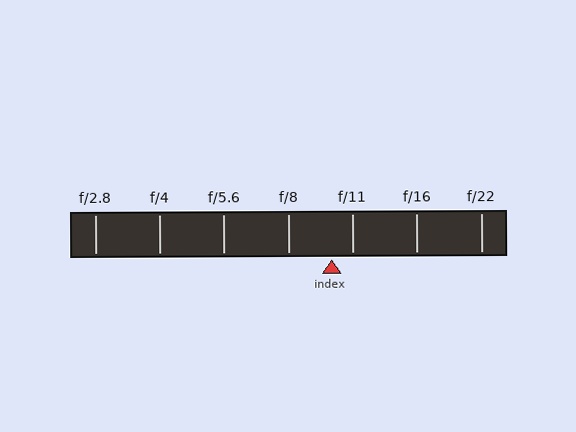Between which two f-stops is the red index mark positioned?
The index mark is between f/8 and f/11.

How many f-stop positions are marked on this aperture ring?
There are 7 f-stop positions marked.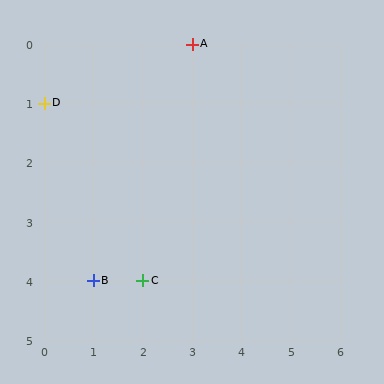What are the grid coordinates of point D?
Point D is at grid coordinates (0, 1).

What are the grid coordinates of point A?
Point A is at grid coordinates (3, 0).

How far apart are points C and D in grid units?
Points C and D are 2 columns and 3 rows apart (about 3.6 grid units diagonally).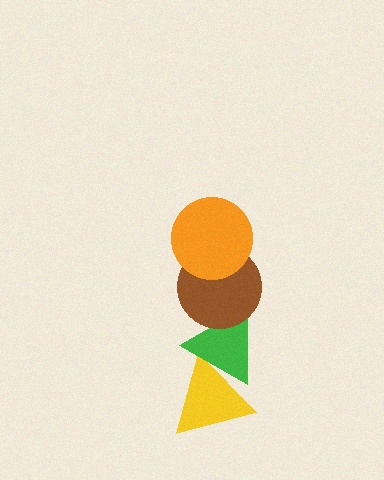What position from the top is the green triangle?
The green triangle is 3rd from the top.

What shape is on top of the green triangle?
The brown circle is on top of the green triangle.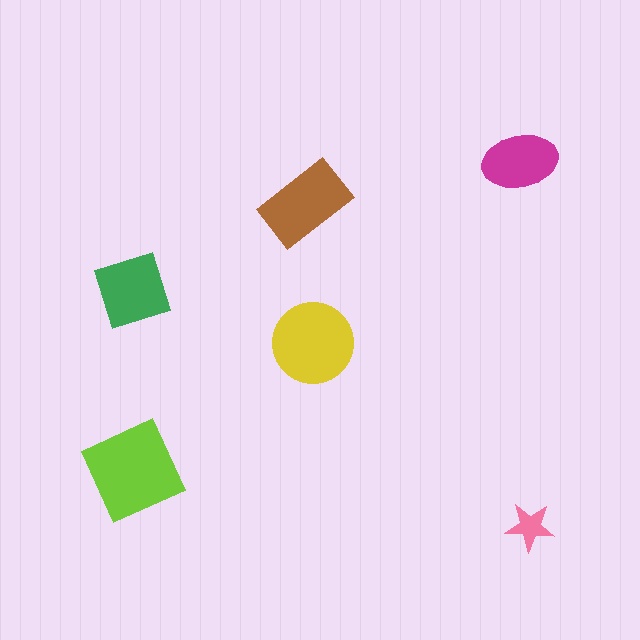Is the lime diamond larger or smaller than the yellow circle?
Larger.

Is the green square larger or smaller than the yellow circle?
Smaller.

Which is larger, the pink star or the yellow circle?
The yellow circle.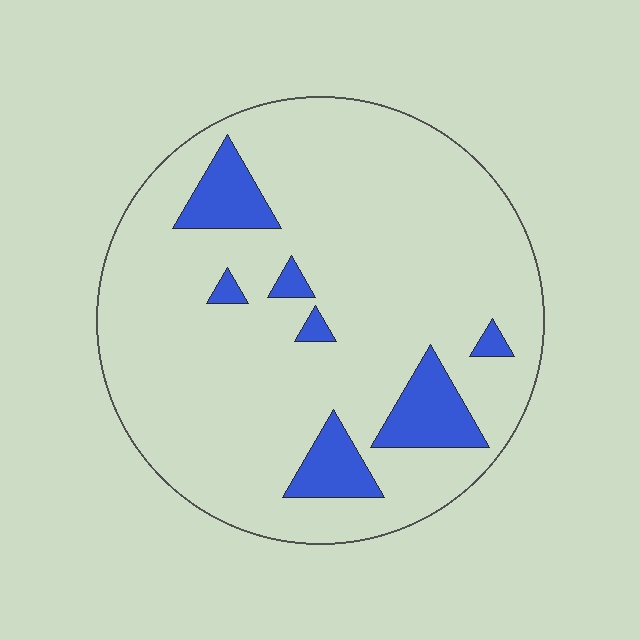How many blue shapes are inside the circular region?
7.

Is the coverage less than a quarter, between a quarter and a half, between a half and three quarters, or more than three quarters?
Less than a quarter.